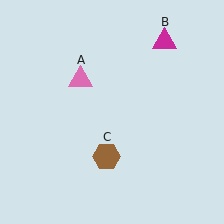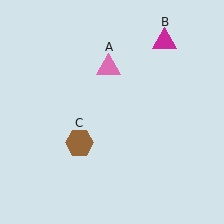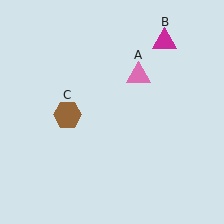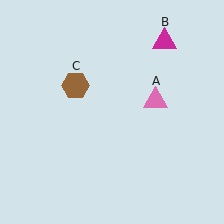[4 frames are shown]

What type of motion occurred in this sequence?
The pink triangle (object A), brown hexagon (object C) rotated clockwise around the center of the scene.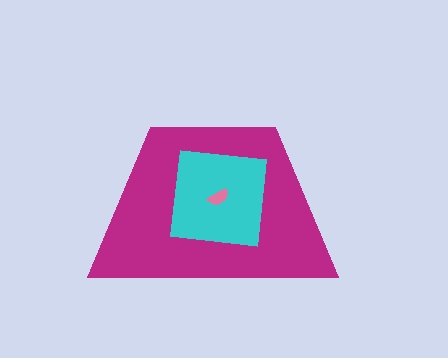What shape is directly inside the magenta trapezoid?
The cyan square.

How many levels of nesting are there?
3.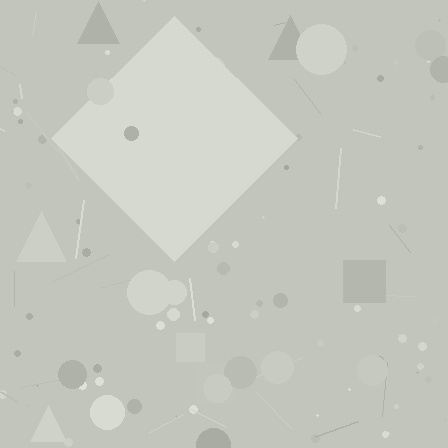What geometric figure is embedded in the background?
A diamond is embedded in the background.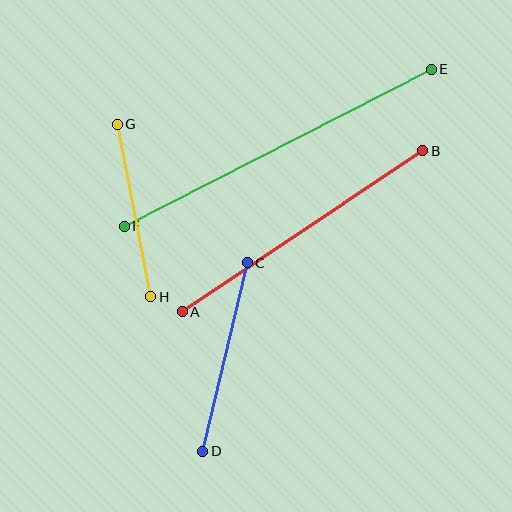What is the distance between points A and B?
The distance is approximately 289 pixels.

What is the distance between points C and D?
The distance is approximately 194 pixels.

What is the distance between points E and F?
The distance is approximately 345 pixels.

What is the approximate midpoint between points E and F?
The midpoint is at approximately (278, 148) pixels.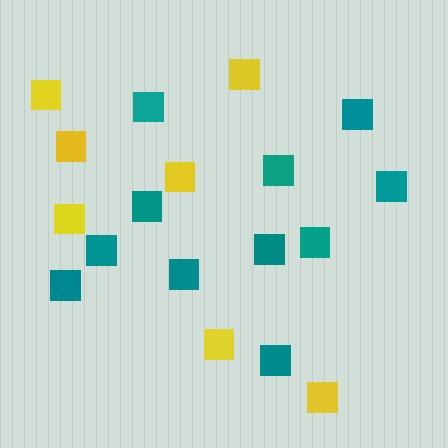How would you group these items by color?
There are 2 groups: one group of yellow squares (7) and one group of teal squares (11).